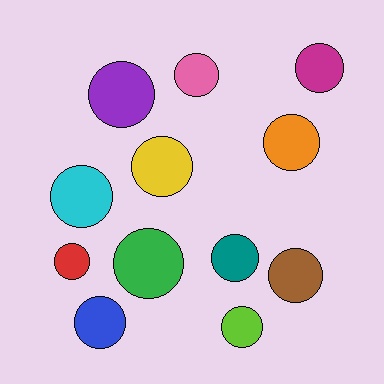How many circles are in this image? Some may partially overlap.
There are 12 circles.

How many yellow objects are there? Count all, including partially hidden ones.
There is 1 yellow object.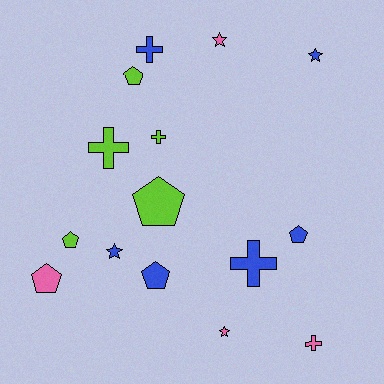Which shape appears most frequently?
Pentagon, with 6 objects.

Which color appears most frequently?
Blue, with 6 objects.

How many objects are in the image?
There are 15 objects.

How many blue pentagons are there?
There are 2 blue pentagons.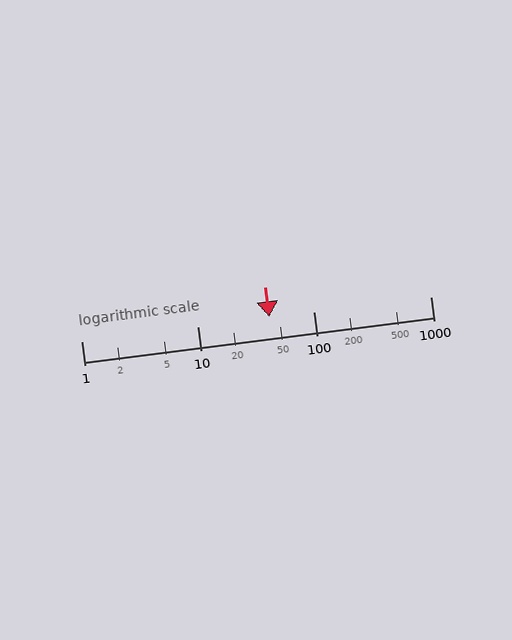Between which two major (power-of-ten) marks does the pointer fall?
The pointer is between 10 and 100.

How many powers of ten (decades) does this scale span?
The scale spans 3 decades, from 1 to 1000.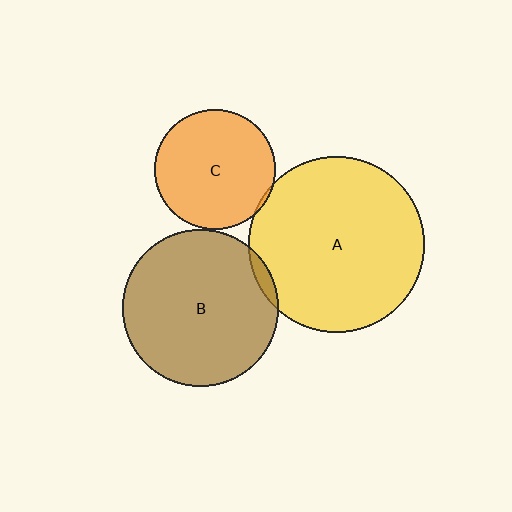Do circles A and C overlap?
Yes.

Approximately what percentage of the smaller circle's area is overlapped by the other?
Approximately 5%.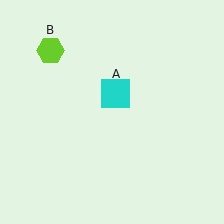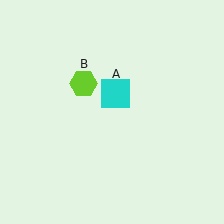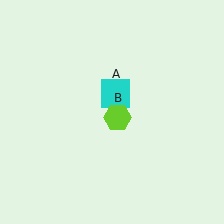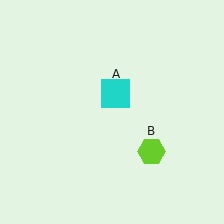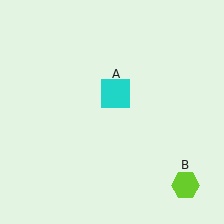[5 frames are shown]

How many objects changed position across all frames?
1 object changed position: lime hexagon (object B).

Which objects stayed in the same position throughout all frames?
Cyan square (object A) remained stationary.